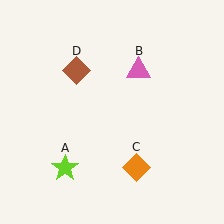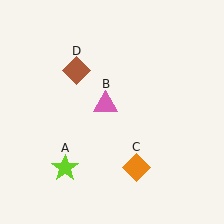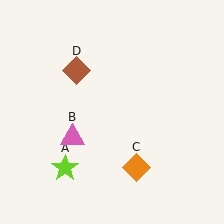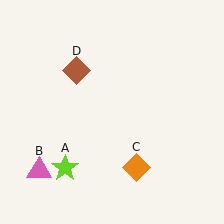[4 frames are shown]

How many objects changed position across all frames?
1 object changed position: pink triangle (object B).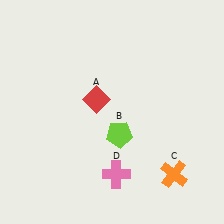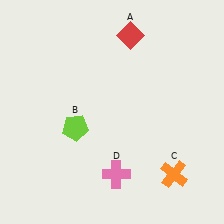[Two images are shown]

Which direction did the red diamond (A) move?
The red diamond (A) moved up.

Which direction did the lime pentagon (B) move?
The lime pentagon (B) moved left.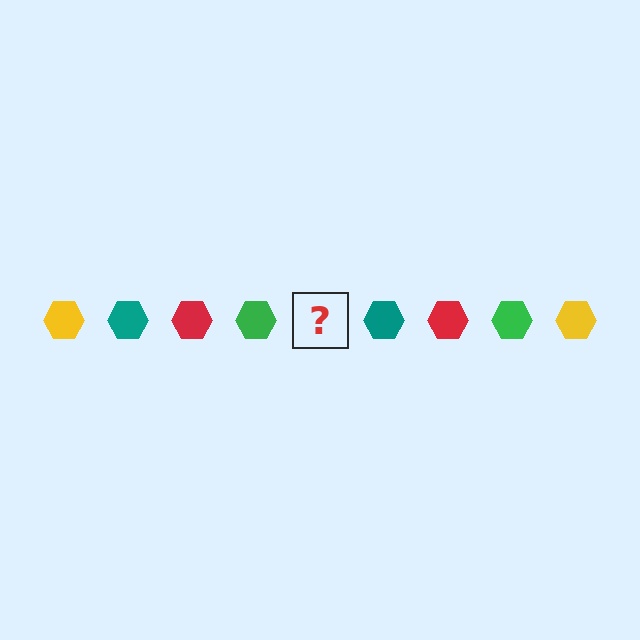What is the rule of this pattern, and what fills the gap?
The rule is that the pattern cycles through yellow, teal, red, green hexagons. The gap should be filled with a yellow hexagon.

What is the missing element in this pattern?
The missing element is a yellow hexagon.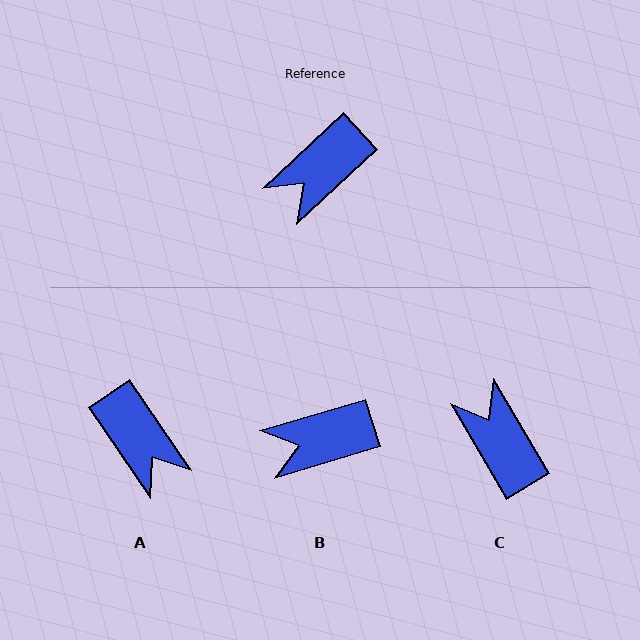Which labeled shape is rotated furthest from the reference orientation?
C, about 103 degrees away.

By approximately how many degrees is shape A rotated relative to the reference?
Approximately 81 degrees counter-clockwise.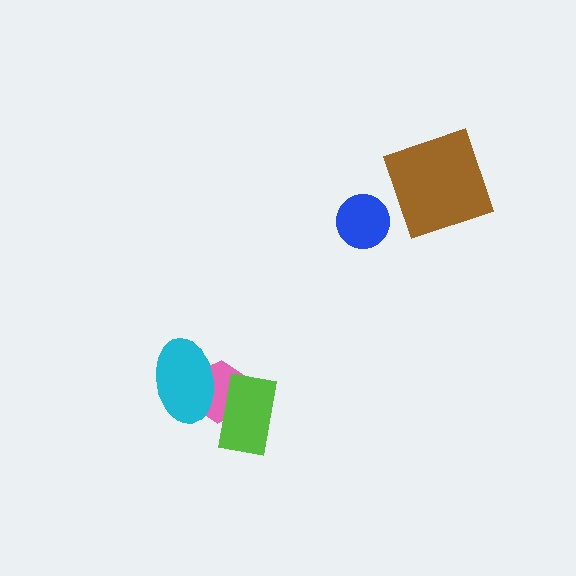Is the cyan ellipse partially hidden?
No, no other shape covers it.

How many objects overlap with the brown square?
0 objects overlap with the brown square.